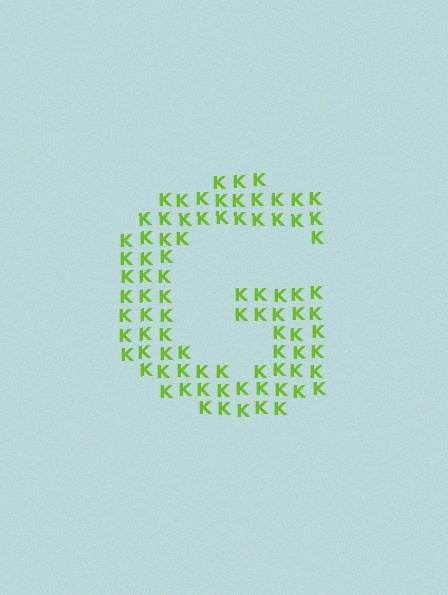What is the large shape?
The large shape is the letter G.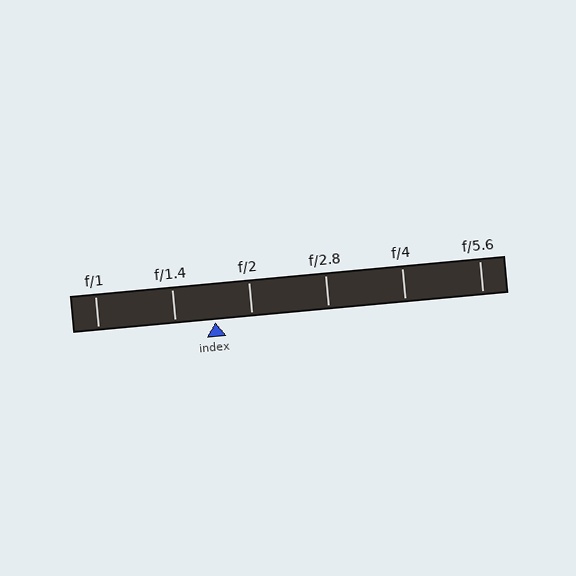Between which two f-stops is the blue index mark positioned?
The index mark is between f/1.4 and f/2.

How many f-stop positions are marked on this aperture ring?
There are 6 f-stop positions marked.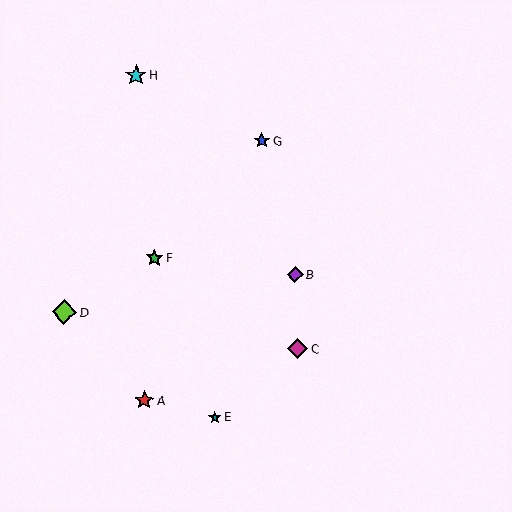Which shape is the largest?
The lime diamond (labeled D) is the largest.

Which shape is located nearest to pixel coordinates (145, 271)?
The green star (labeled F) at (154, 258) is nearest to that location.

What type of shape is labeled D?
Shape D is a lime diamond.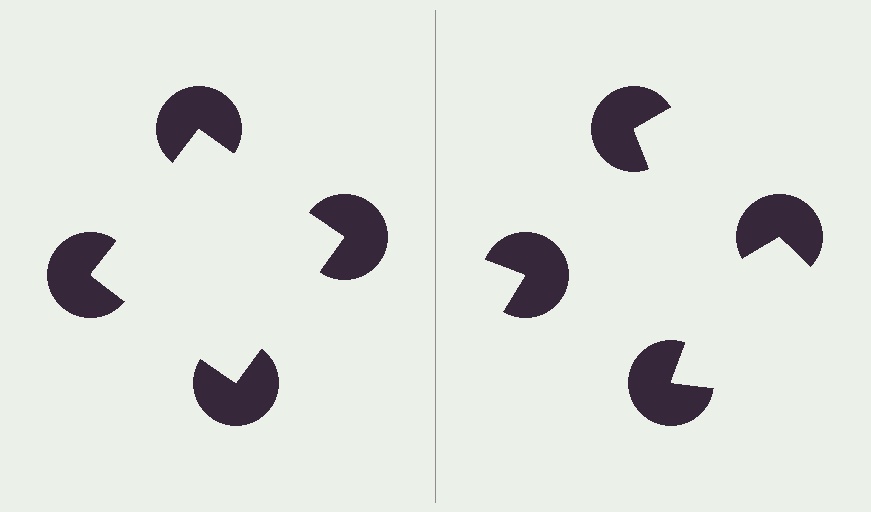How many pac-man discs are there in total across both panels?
8 — 4 on each side.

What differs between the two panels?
The pac-man discs are positioned identically on both sides; only the wedge orientations differ. On the left they align to a square; on the right they are misaligned.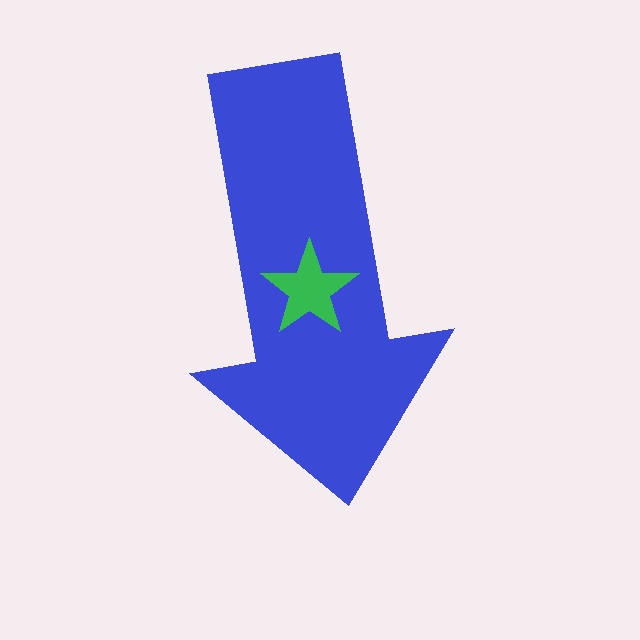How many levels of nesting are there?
2.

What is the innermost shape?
The green star.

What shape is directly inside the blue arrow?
The green star.